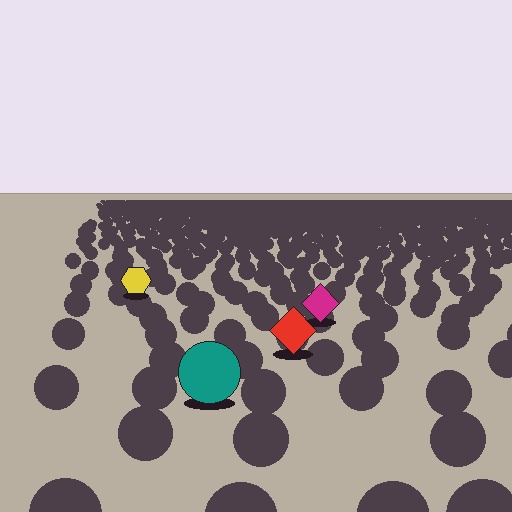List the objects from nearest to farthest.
From nearest to farthest: the teal circle, the red diamond, the magenta diamond, the yellow hexagon.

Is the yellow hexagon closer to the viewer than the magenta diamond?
No. The magenta diamond is closer — you can tell from the texture gradient: the ground texture is coarser near it.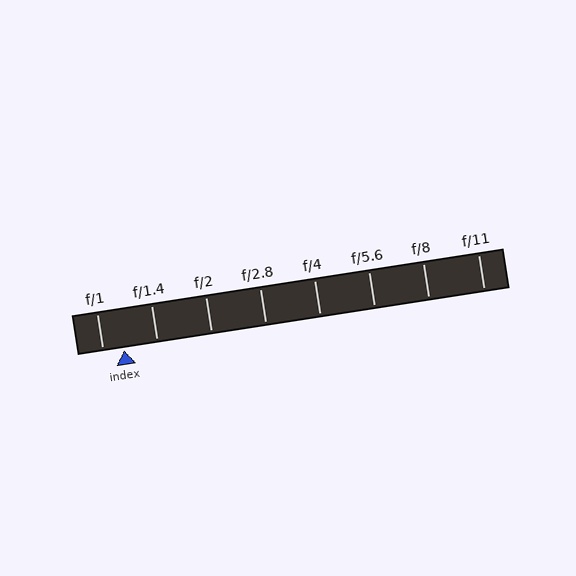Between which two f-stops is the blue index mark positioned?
The index mark is between f/1 and f/1.4.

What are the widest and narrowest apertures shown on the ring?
The widest aperture shown is f/1 and the narrowest is f/11.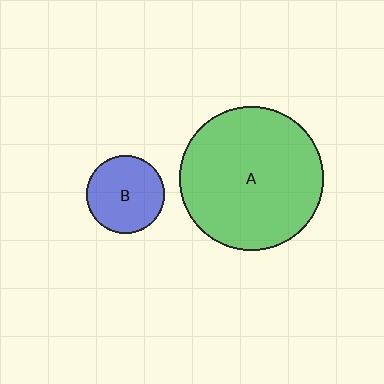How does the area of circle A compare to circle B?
Approximately 3.4 times.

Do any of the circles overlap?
No, none of the circles overlap.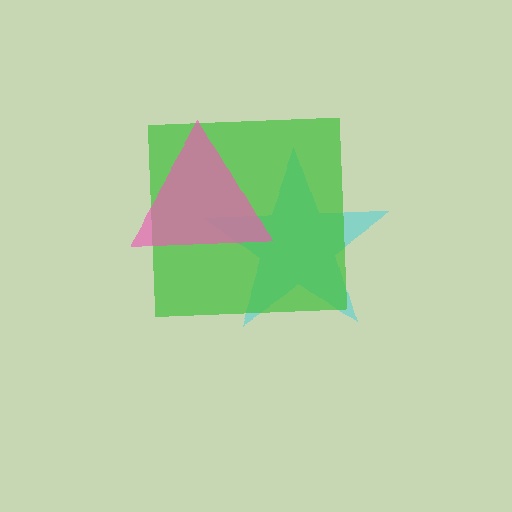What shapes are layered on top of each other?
The layered shapes are: a cyan star, a green square, a pink triangle.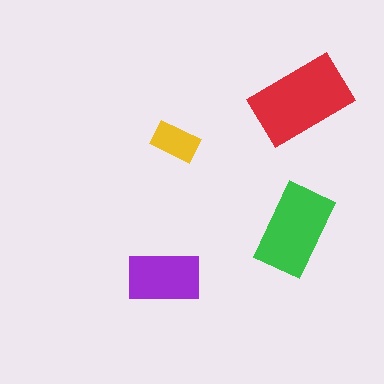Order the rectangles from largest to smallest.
the red one, the green one, the purple one, the yellow one.